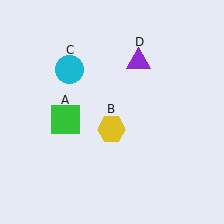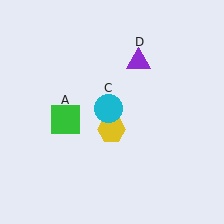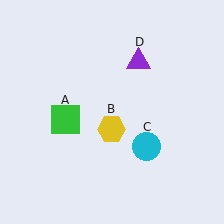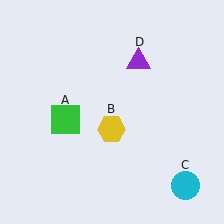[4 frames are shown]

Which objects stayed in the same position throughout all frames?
Green square (object A) and yellow hexagon (object B) and purple triangle (object D) remained stationary.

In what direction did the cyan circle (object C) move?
The cyan circle (object C) moved down and to the right.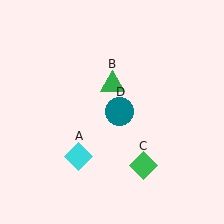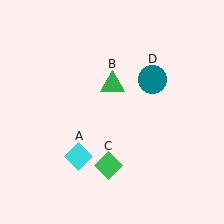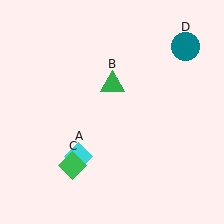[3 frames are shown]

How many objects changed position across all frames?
2 objects changed position: green diamond (object C), teal circle (object D).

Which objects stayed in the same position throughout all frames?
Cyan diamond (object A) and green triangle (object B) remained stationary.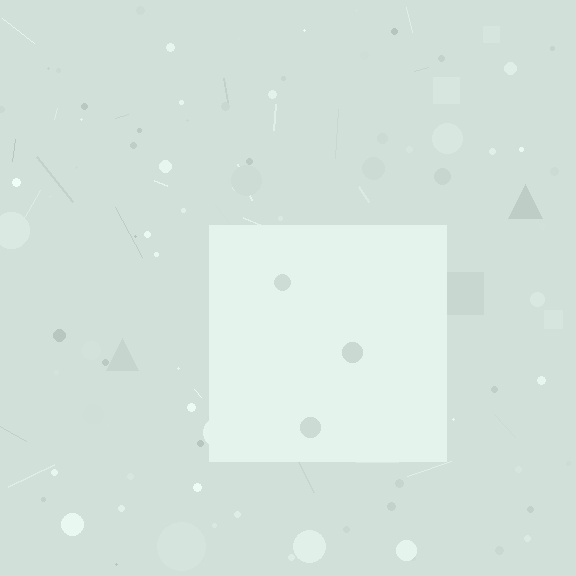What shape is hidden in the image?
A square is hidden in the image.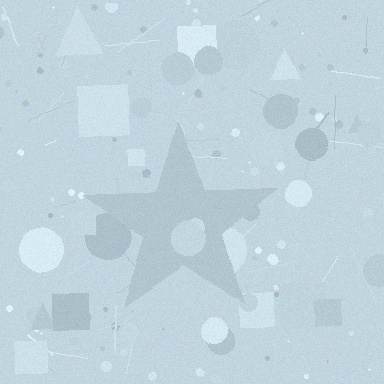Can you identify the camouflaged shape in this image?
The camouflaged shape is a star.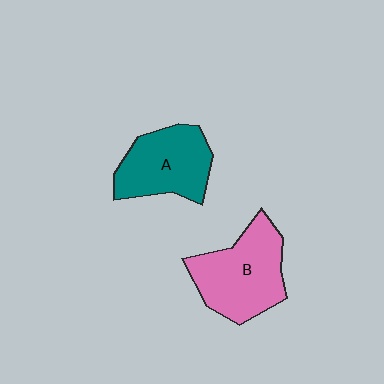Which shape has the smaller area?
Shape A (teal).